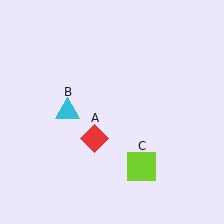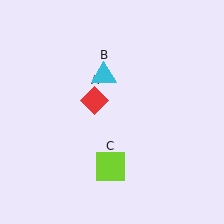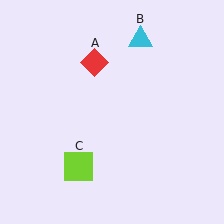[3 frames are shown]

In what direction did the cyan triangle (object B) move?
The cyan triangle (object B) moved up and to the right.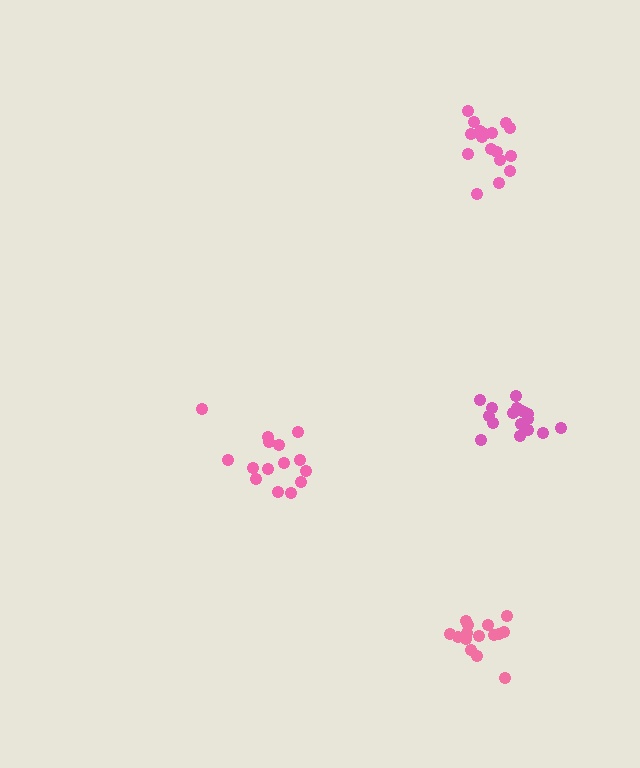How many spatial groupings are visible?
There are 4 spatial groupings.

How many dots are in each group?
Group 1: 17 dots, Group 2: 15 dots, Group 3: 16 dots, Group 4: 17 dots (65 total).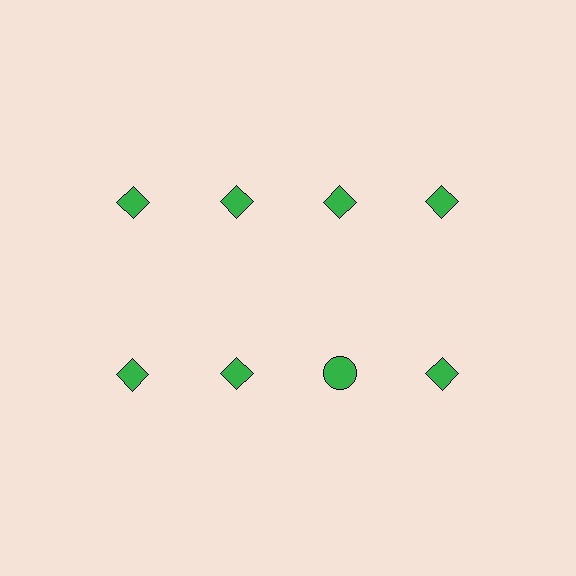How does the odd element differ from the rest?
It has a different shape: circle instead of diamond.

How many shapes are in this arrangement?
There are 8 shapes arranged in a grid pattern.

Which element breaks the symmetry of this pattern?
The green circle in the second row, center column breaks the symmetry. All other shapes are green diamonds.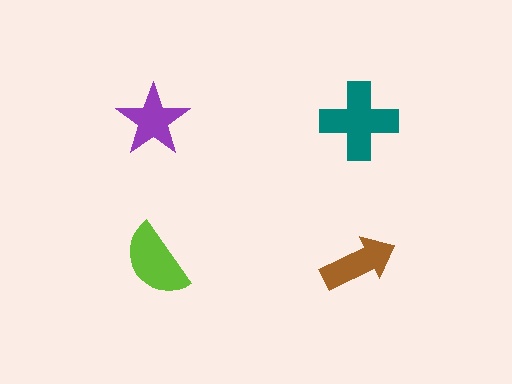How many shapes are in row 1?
2 shapes.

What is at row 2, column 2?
A brown arrow.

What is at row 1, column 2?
A teal cross.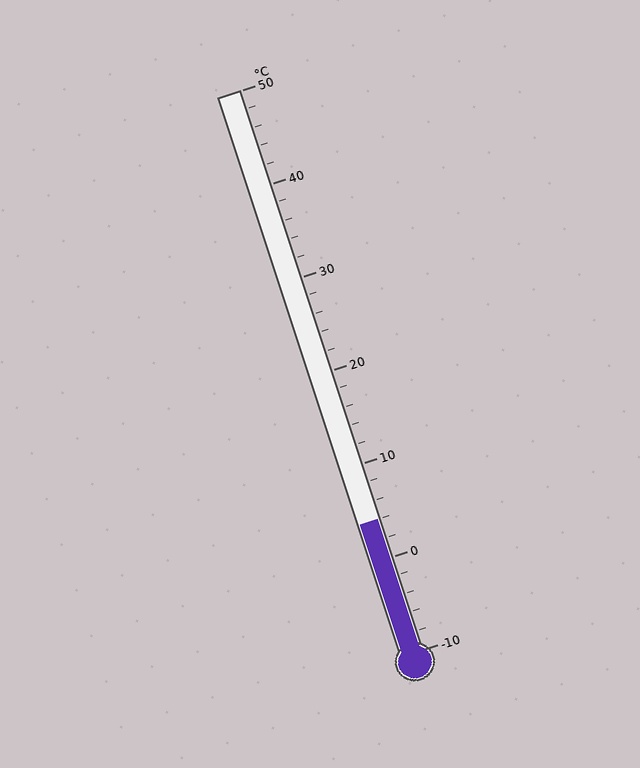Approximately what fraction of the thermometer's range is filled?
The thermometer is filled to approximately 25% of its range.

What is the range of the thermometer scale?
The thermometer scale ranges from -10°C to 50°C.